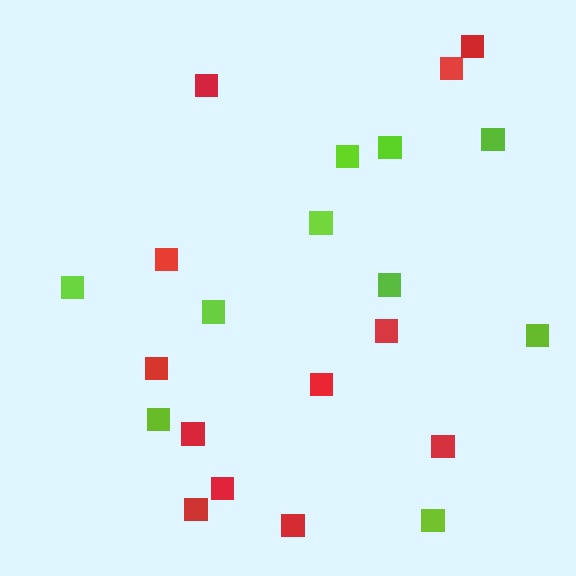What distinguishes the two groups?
There are 2 groups: one group of lime squares (10) and one group of red squares (12).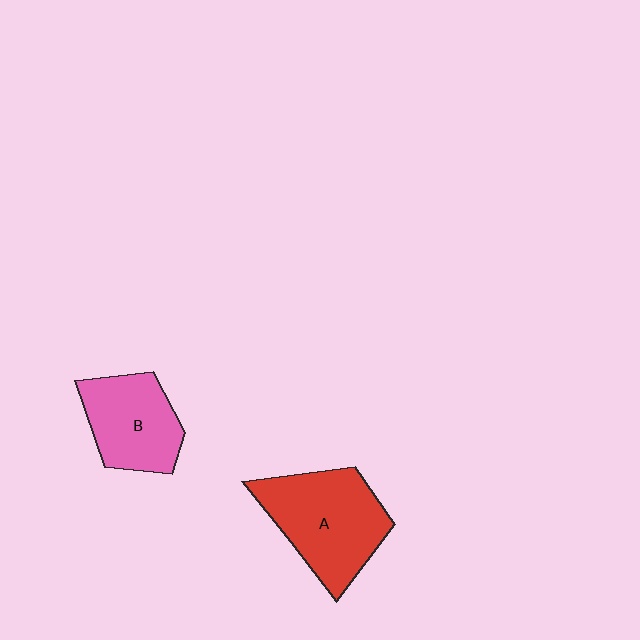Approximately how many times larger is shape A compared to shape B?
Approximately 1.3 times.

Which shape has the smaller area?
Shape B (pink).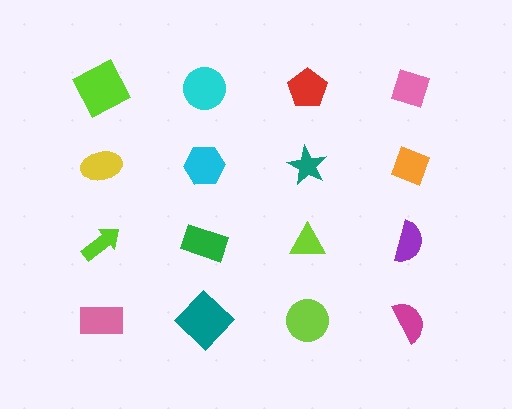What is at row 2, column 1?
A yellow ellipse.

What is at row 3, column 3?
A lime triangle.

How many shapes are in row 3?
4 shapes.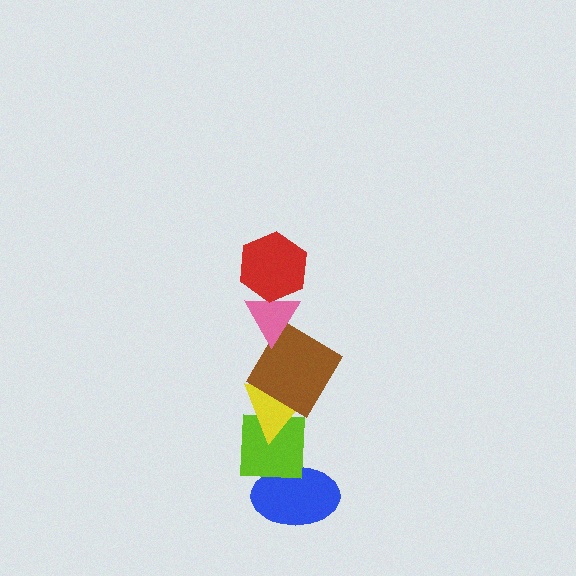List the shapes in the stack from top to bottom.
From top to bottom: the red hexagon, the pink triangle, the brown diamond, the yellow triangle, the lime square, the blue ellipse.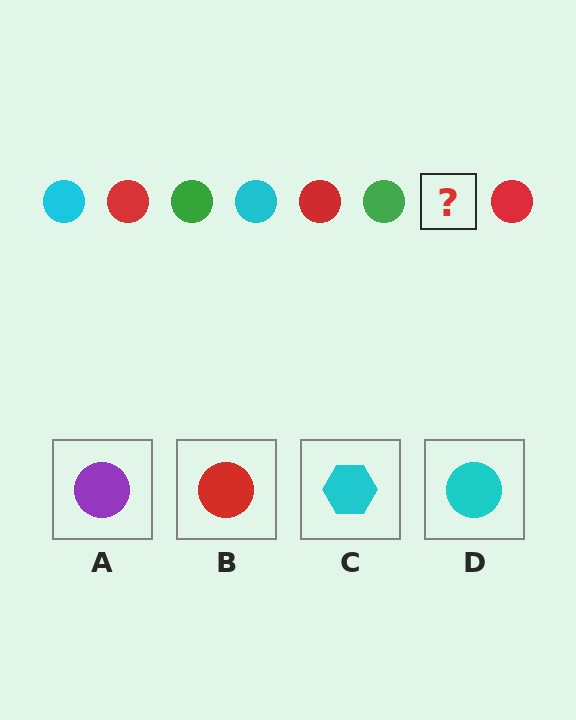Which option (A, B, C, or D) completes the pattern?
D.